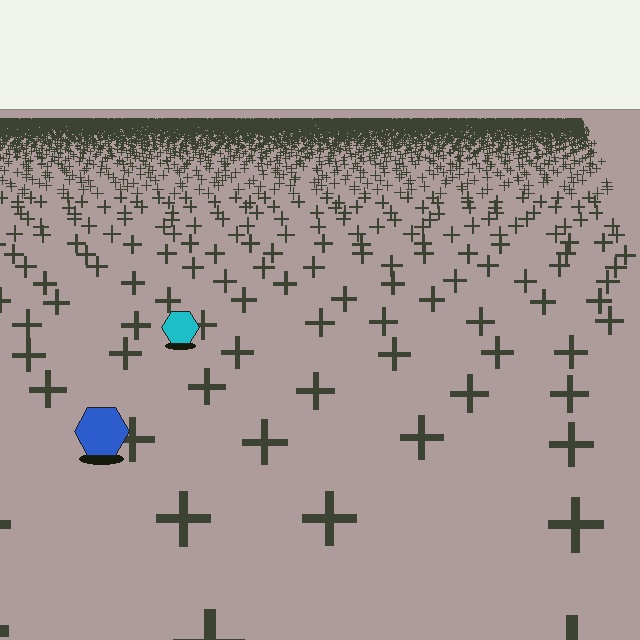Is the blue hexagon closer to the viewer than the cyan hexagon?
Yes. The blue hexagon is closer — you can tell from the texture gradient: the ground texture is coarser near it.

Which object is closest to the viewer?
The blue hexagon is closest. The texture marks near it are larger and more spread out.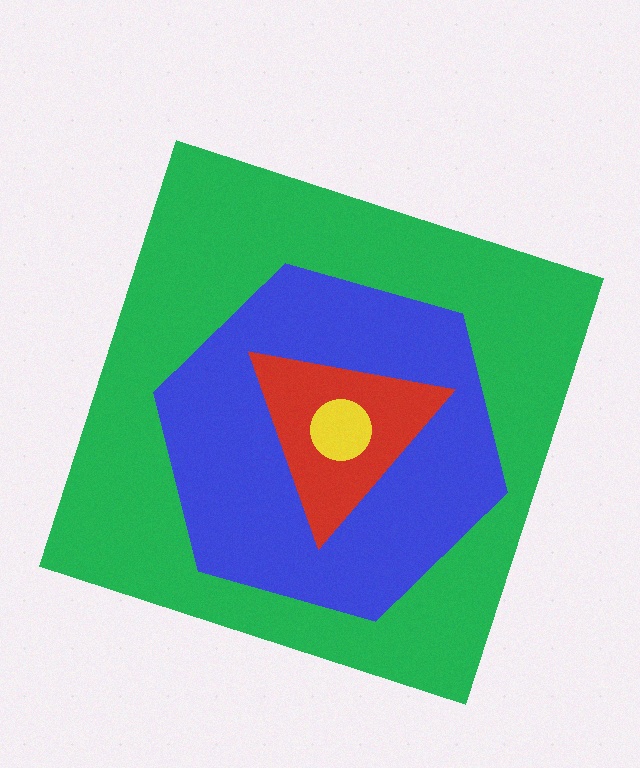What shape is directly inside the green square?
The blue hexagon.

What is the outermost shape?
The green square.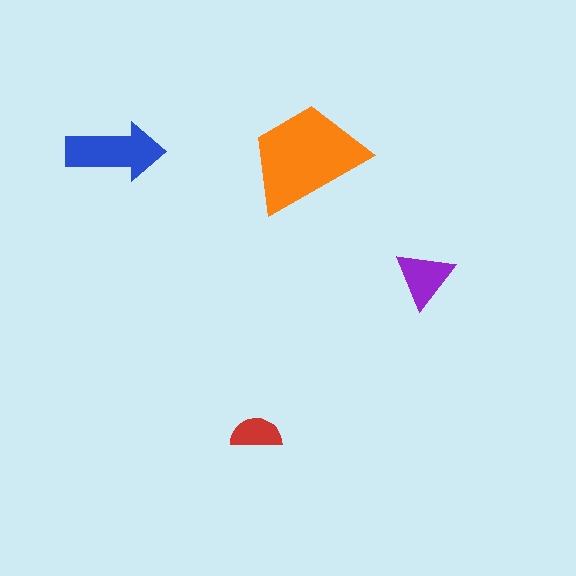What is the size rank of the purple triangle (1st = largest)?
3rd.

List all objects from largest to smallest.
The orange trapezoid, the blue arrow, the purple triangle, the red semicircle.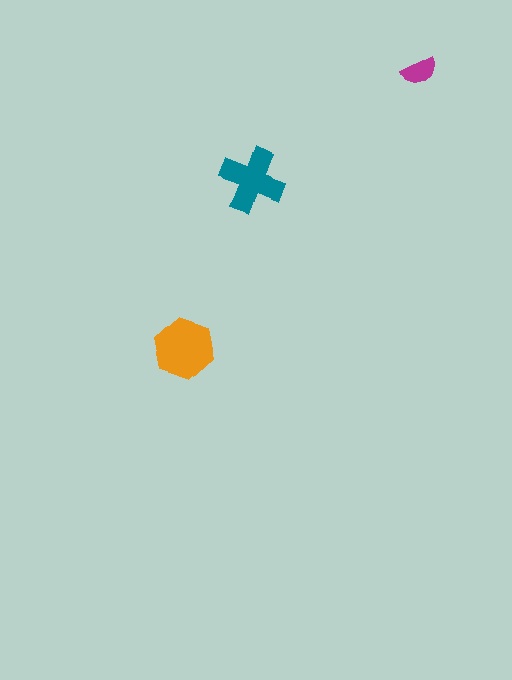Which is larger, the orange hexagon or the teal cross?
The orange hexagon.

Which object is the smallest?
The magenta semicircle.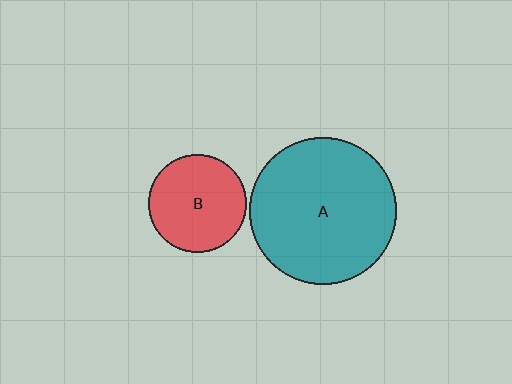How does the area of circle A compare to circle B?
Approximately 2.2 times.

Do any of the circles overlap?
No, none of the circles overlap.